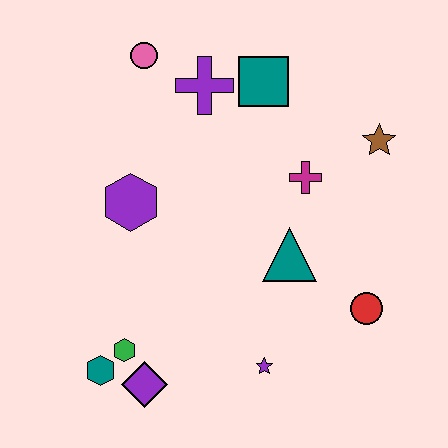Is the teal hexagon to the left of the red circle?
Yes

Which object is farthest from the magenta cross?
The teal hexagon is farthest from the magenta cross.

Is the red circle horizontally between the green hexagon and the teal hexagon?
No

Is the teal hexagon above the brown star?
No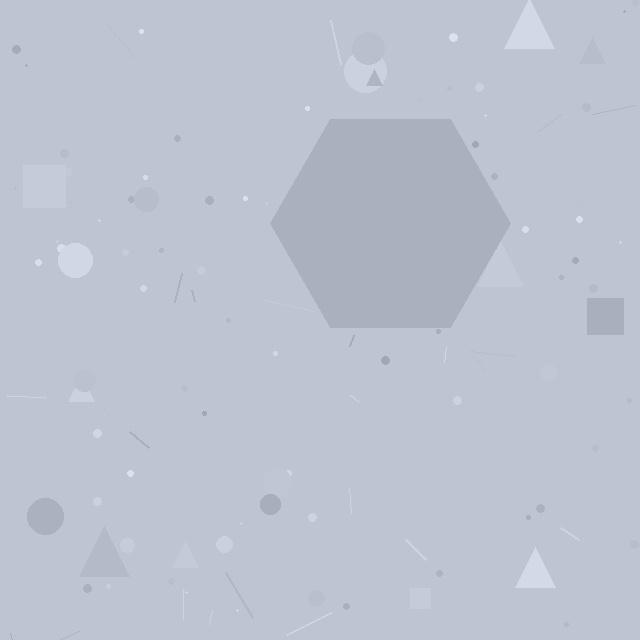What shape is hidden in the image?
A hexagon is hidden in the image.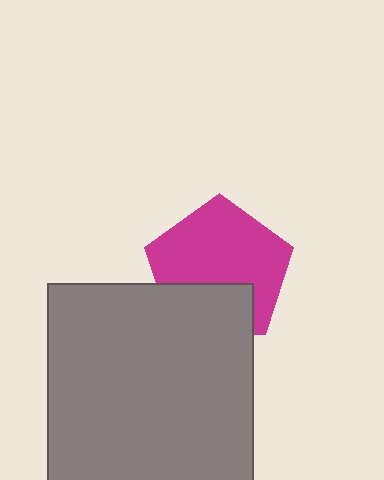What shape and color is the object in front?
The object in front is a gray square.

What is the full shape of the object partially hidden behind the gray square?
The partially hidden object is a magenta pentagon.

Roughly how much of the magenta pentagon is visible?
Most of it is visible (roughly 69%).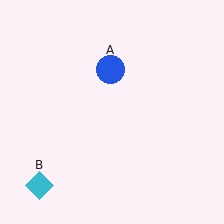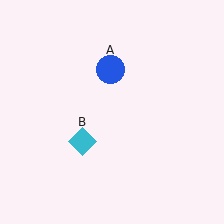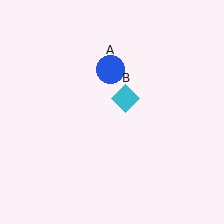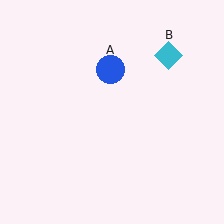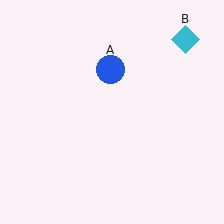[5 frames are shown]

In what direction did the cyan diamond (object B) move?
The cyan diamond (object B) moved up and to the right.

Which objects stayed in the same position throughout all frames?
Blue circle (object A) remained stationary.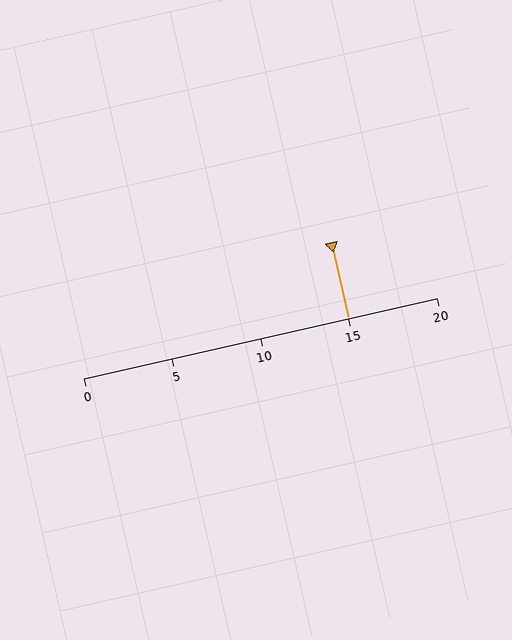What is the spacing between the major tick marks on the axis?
The major ticks are spaced 5 apart.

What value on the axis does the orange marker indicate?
The marker indicates approximately 15.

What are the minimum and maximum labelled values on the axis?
The axis runs from 0 to 20.